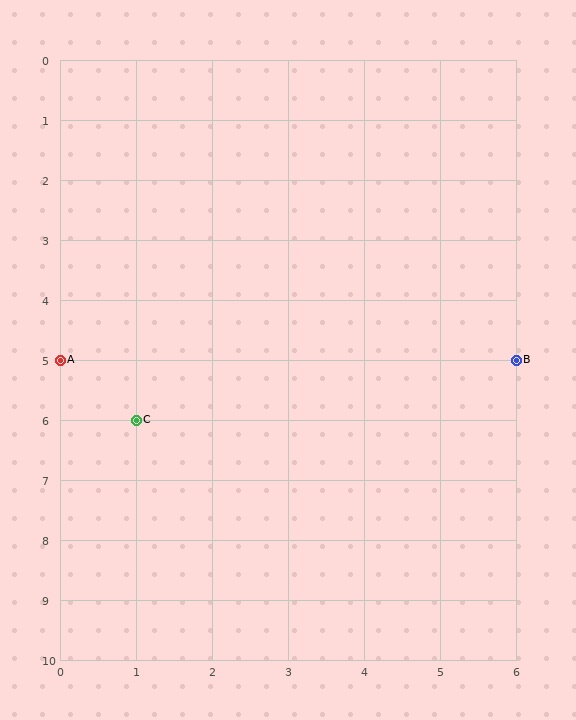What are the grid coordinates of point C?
Point C is at grid coordinates (1, 6).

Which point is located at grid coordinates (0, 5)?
Point A is at (0, 5).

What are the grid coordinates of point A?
Point A is at grid coordinates (0, 5).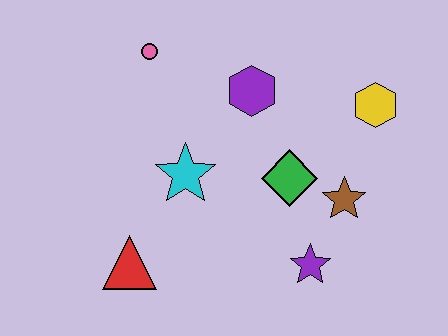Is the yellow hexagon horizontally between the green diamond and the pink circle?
No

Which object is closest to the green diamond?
The brown star is closest to the green diamond.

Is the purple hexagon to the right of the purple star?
No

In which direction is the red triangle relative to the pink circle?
The red triangle is below the pink circle.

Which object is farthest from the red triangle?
The yellow hexagon is farthest from the red triangle.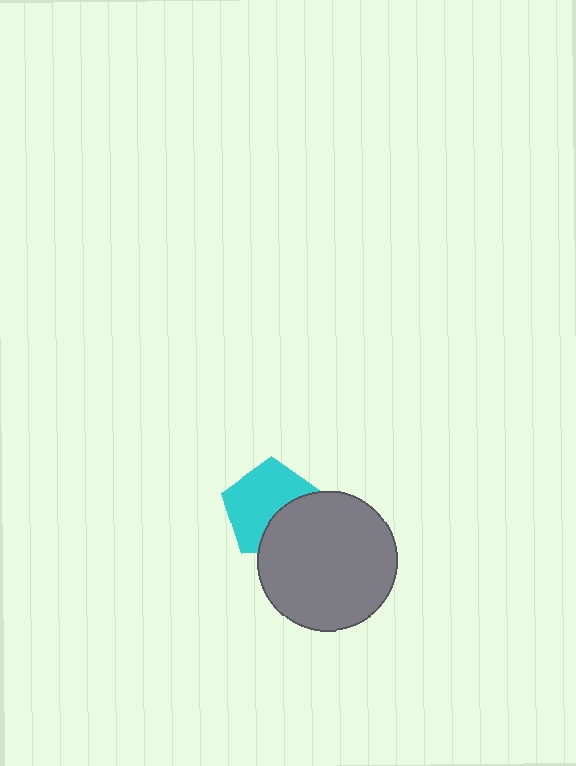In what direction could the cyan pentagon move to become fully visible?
The cyan pentagon could move toward the upper-left. That would shift it out from behind the gray circle entirely.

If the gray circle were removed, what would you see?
You would see the complete cyan pentagon.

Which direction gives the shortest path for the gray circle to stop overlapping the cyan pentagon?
Moving toward the lower-right gives the shortest separation.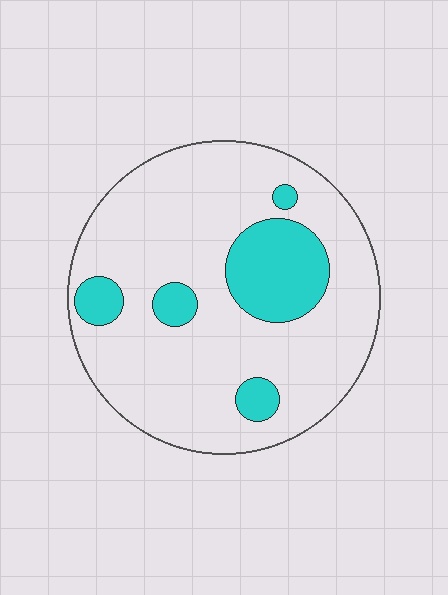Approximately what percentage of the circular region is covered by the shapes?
Approximately 20%.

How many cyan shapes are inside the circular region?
5.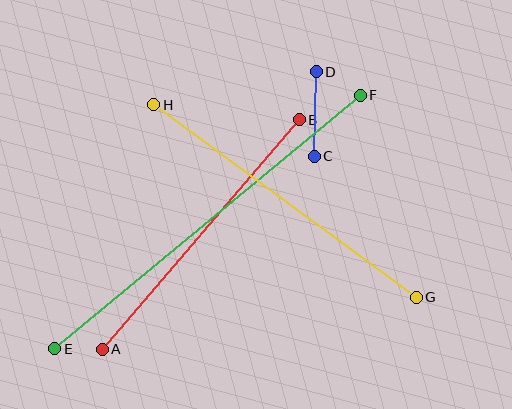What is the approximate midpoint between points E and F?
The midpoint is at approximately (207, 222) pixels.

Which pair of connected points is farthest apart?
Points E and F are farthest apart.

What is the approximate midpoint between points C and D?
The midpoint is at approximately (315, 114) pixels.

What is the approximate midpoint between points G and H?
The midpoint is at approximately (285, 201) pixels.